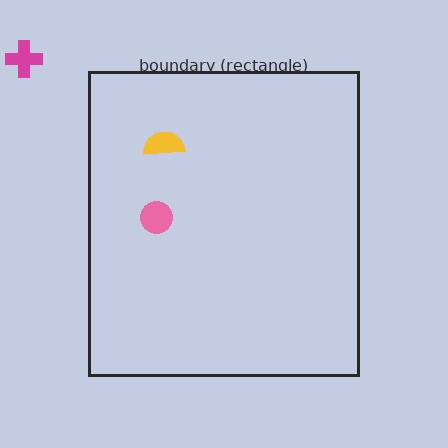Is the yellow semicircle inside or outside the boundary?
Inside.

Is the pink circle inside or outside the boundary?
Inside.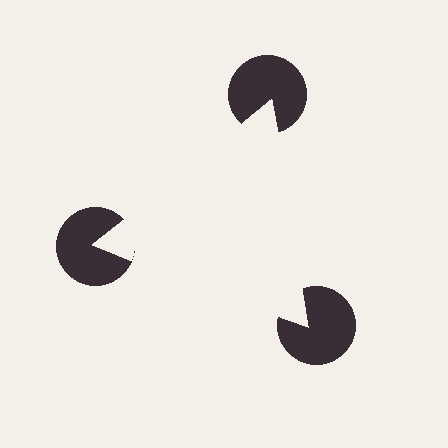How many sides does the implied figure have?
3 sides.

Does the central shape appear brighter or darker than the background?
It typically appears slightly brighter than the background, even though no actual brightness change is drawn.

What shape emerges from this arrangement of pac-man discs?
An illusory triangle — its edges are inferred from the aligned wedge cuts in the pac-man discs, not physically drawn.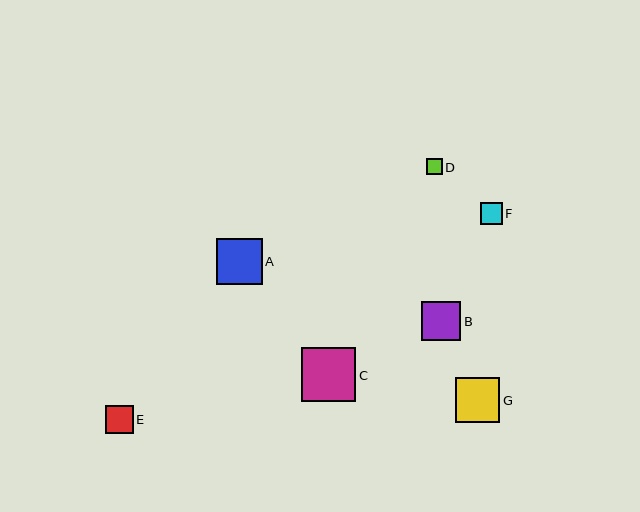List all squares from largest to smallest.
From largest to smallest: C, A, G, B, E, F, D.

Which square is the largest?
Square C is the largest with a size of approximately 54 pixels.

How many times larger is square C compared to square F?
Square C is approximately 2.5 times the size of square F.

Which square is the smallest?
Square D is the smallest with a size of approximately 16 pixels.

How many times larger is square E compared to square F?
Square E is approximately 1.3 times the size of square F.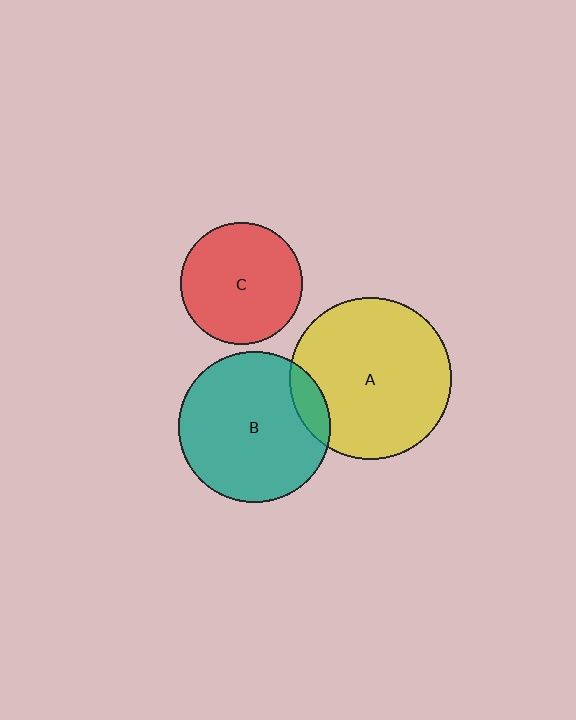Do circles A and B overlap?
Yes.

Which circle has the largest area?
Circle A (yellow).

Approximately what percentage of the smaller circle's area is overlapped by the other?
Approximately 10%.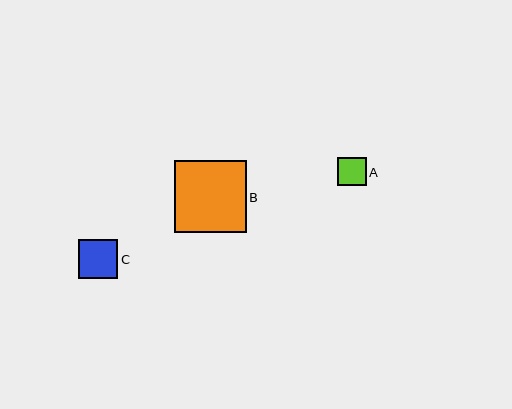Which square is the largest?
Square B is the largest with a size of approximately 72 pixels.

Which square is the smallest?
Square A is the smallest with a size of approximately 28 pixels.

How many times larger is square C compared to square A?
Square C is approximately 1.4 times the size of square A.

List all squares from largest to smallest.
From largest to smallest: B, C, A.